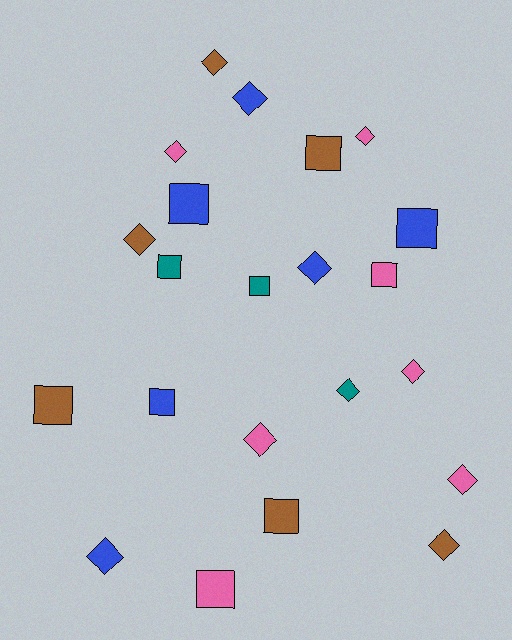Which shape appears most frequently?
Diamond, with 12 objects.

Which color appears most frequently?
Pink, with 7 objects.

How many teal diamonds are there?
There is 1 teal diamond.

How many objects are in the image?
There are 22 objects.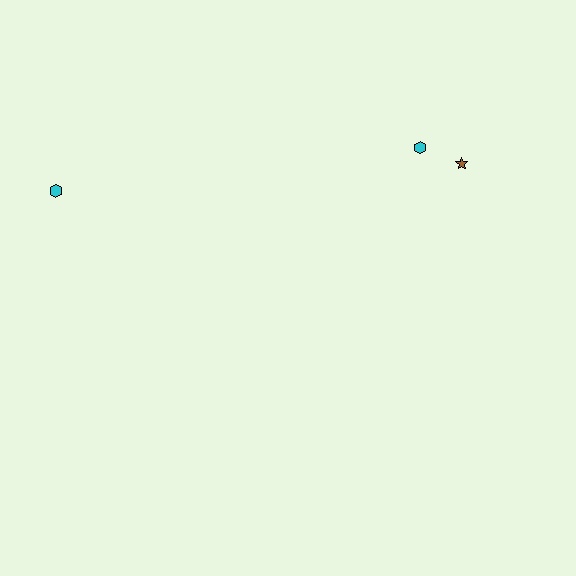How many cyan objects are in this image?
There are 2 cyan objects.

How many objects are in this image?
There are 3 objects.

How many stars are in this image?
There is 1 star.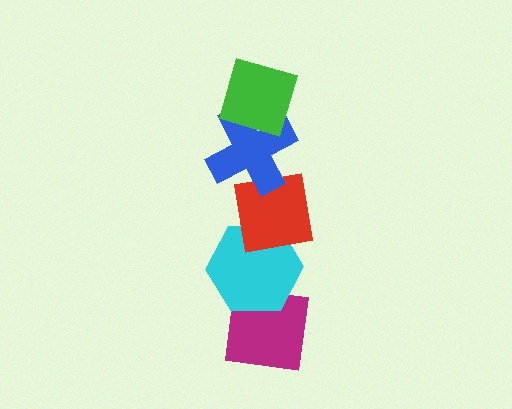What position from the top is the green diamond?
The green diamond is 1st from the top.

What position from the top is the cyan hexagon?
The cyan hexagon is 4th from the top.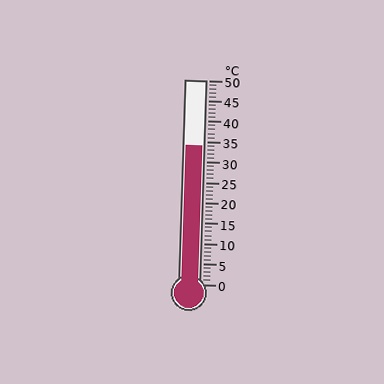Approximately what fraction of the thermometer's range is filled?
The thermometer is filled to approximately 70% of its range.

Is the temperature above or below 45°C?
The temperature is below 45°C.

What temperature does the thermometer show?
The thermometer shows approximately 34°C.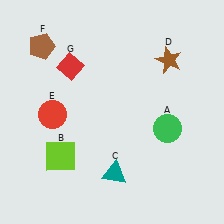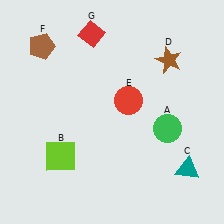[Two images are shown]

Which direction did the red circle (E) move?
The red circle (E) moved right.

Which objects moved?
The objects that moved are: the teal triangle (C), the red circle (E), the red diamond (G).